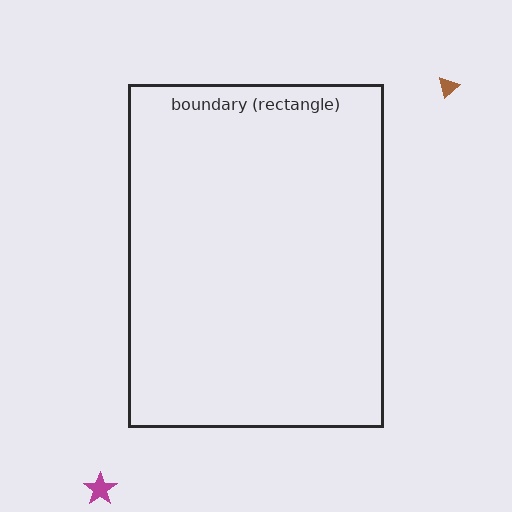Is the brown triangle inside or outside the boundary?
Outside.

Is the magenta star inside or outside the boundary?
Outside.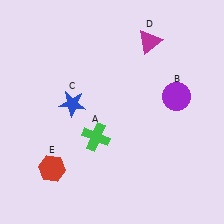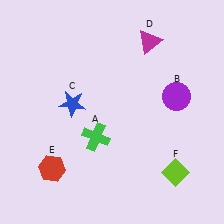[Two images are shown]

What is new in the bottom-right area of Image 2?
A lime diamond (F) was added in the bottom-right area of Image 2.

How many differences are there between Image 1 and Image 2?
There is 1 difference between the two images.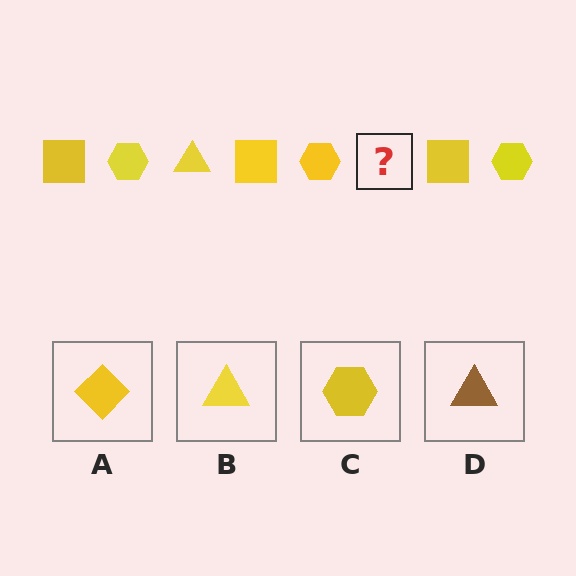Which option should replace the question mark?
Option B.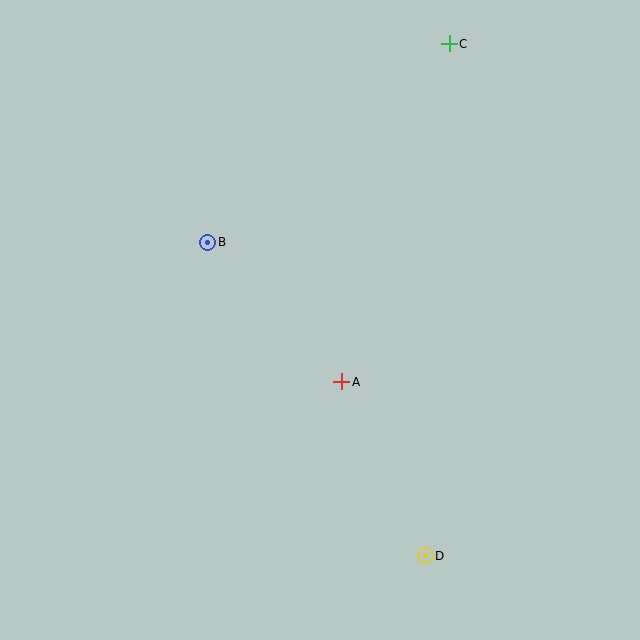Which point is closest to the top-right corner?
Point C is closest to the top-right corner.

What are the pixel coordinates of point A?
Point A is at (342, 382).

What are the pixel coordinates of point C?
Point C is at (449, 44).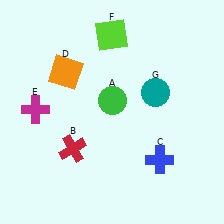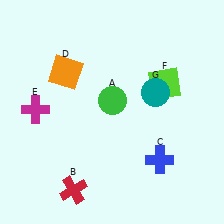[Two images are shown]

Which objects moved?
The objects that moved are: the red cross (B), the lime square (F).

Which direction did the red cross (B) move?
The red cross (B) moved down.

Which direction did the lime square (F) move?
The lime square (F) moved right.